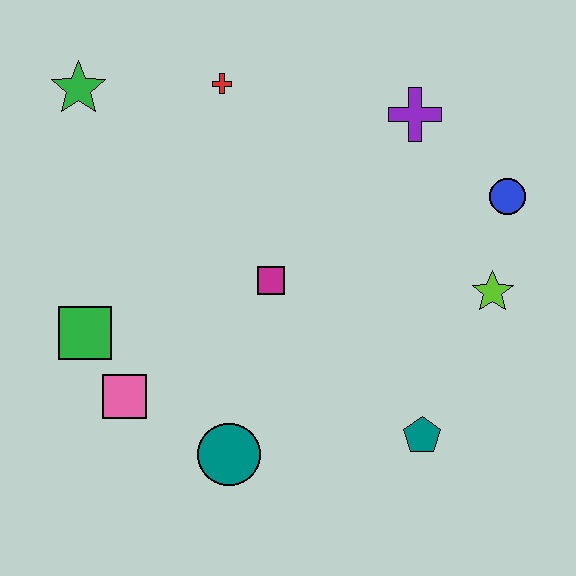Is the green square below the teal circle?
No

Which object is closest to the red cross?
The green star is closest to the red cross.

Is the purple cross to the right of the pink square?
Yes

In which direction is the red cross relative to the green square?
The red cross is above the green square.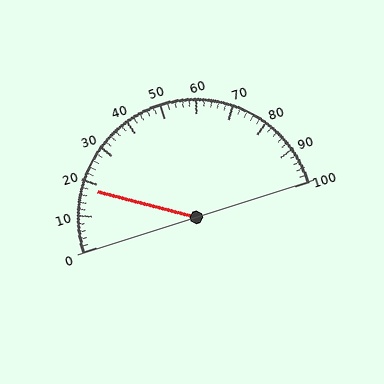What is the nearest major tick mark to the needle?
The nearest major tick mark is 20.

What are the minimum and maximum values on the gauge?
The gauge ranges from 0 to 100.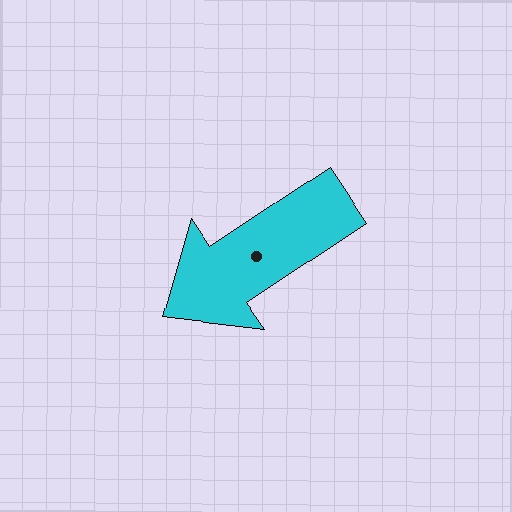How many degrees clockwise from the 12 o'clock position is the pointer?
Approximately 236 degrees.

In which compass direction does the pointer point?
Southwest.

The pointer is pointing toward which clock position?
Roughly 8 o'clock.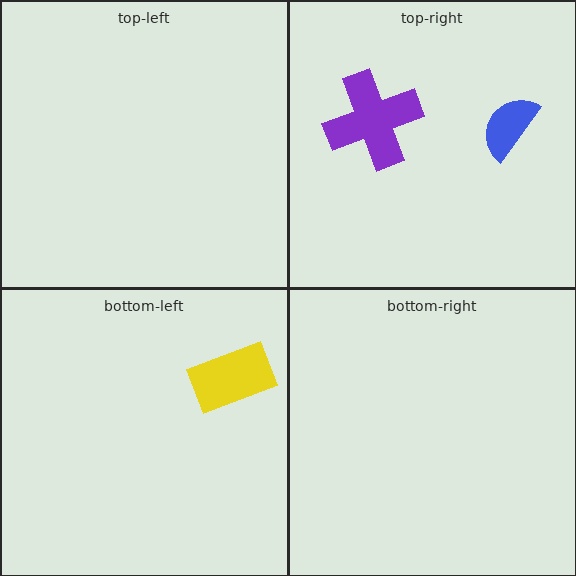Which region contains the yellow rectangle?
The bottom-left region.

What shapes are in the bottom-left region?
The yellow rectangle.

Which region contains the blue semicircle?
The top-right region.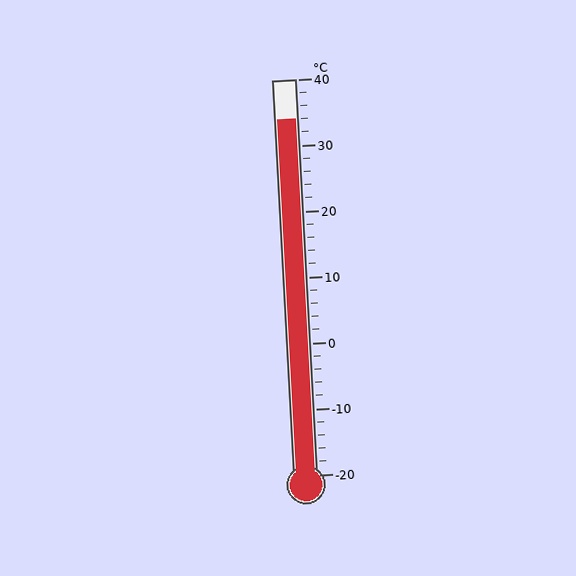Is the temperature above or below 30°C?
The temperature is above 30°C.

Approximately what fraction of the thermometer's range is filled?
The thermometer is filled to approximately 90% of its range.